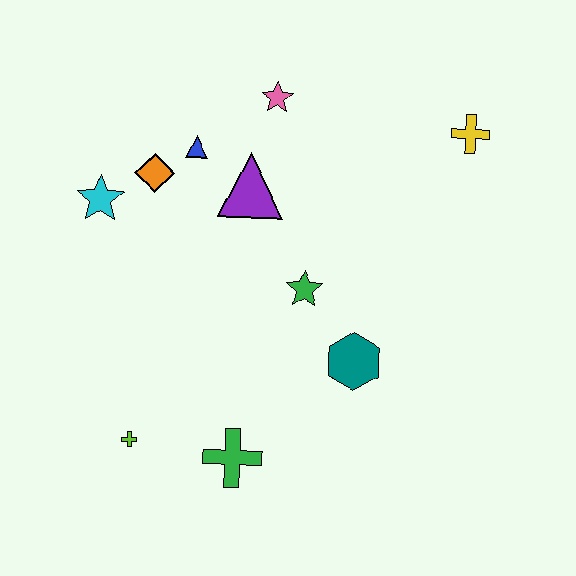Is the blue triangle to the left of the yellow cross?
Yes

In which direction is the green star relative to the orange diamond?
The green star is to the right of the orange diamond.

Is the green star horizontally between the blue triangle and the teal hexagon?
Yes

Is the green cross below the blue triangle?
Yes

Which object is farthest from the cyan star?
The yellow cross is farthest from the cyan star.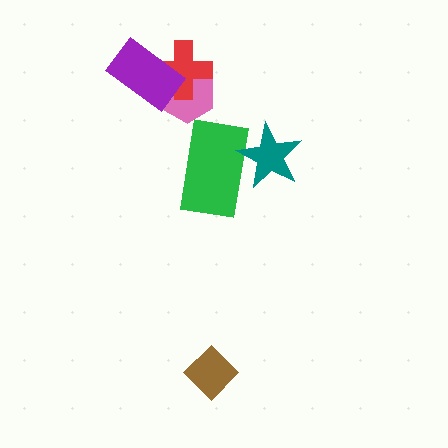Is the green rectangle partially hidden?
Yes, it is partially covered by another shape.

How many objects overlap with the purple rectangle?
2 objects overlap with the purple rectangle.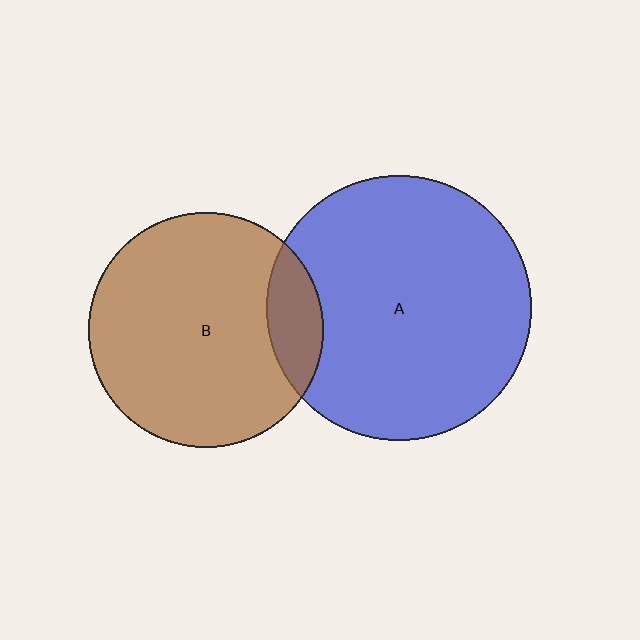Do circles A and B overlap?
Yes.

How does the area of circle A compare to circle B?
Approximately 1.3 times.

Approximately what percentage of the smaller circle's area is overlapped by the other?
Approximately 15%.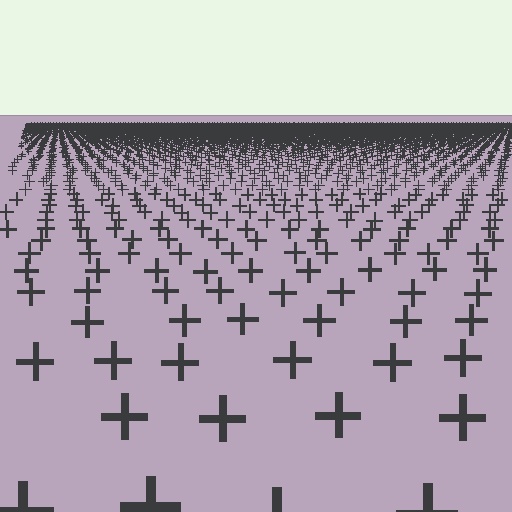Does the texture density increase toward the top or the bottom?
Density increases toward the top.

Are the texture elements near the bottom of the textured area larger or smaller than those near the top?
Larger. Near the bottom, elements are closer to the viewer and appear at a bigger on-screen size.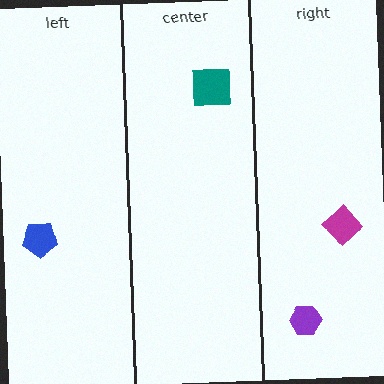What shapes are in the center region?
The teal square.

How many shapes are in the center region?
1.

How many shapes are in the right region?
2.